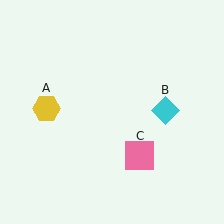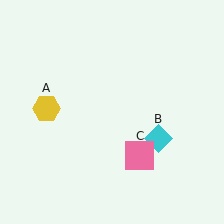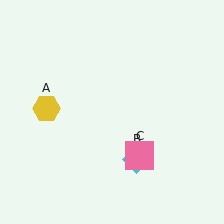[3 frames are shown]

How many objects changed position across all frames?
1 object changed position: cyan diamond (object B).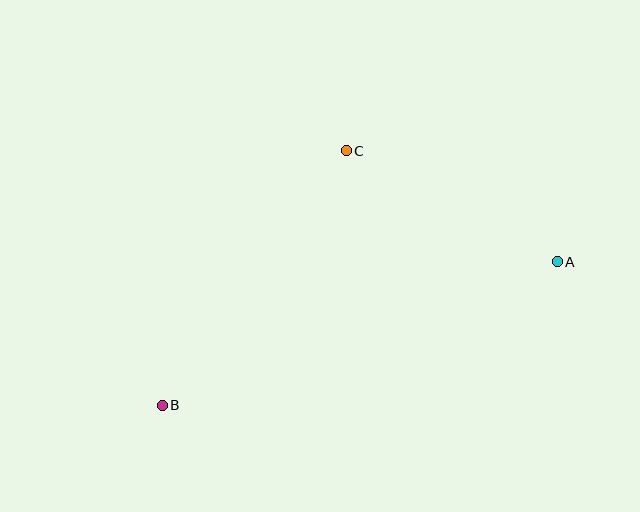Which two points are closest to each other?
Points A and C are closest to each other.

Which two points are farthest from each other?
Points A and B are farthest from each other.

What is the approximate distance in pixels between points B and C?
The distance between B and C is approximately 315 pixels.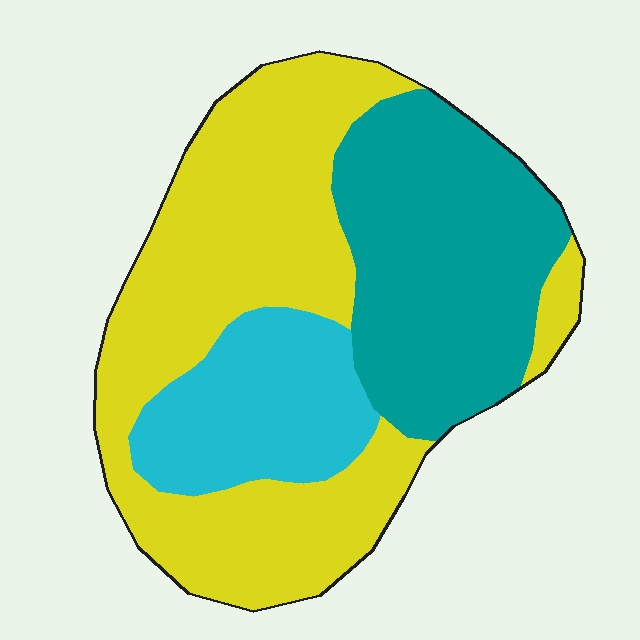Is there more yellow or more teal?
Yellow.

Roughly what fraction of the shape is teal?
Teal takes up between a quarter and a half of the shape.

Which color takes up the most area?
Yellow, at roughly 50%.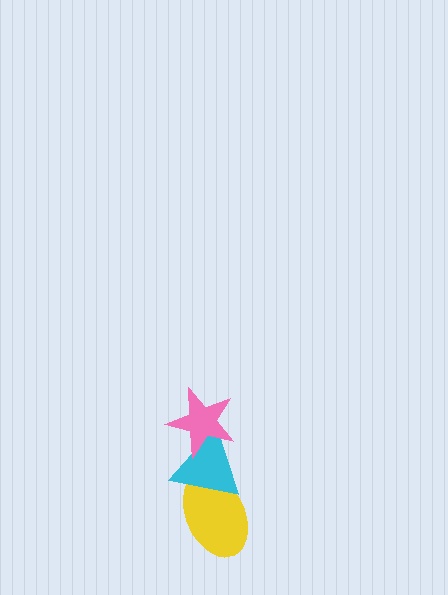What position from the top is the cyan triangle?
The cyan triangle is 2nd from the top.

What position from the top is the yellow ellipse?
The yellow ellipse is 3rd from the top.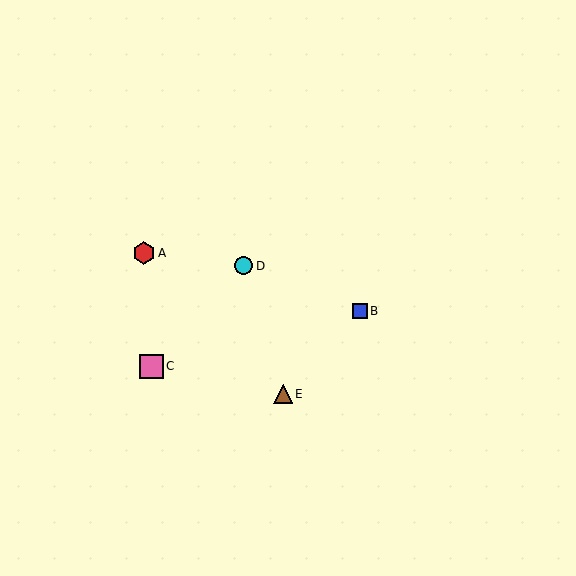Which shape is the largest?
The pink square (labeled C) is the largest.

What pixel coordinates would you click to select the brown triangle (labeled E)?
Click at (283, 394) to select the brown triangle E.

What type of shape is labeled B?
Shape B is a blue square.